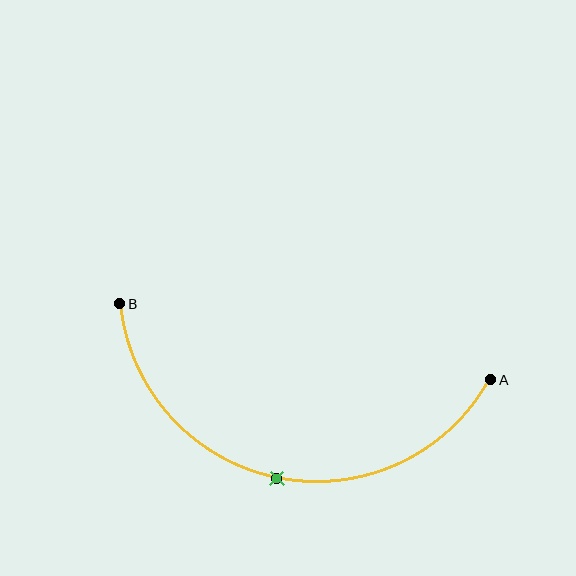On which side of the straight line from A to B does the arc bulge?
The arc bulges below the straight line connecting A and B.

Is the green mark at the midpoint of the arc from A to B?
Yes. The green mark lies on the arc at equal arc-length from both A and B — it is the arc midpoint.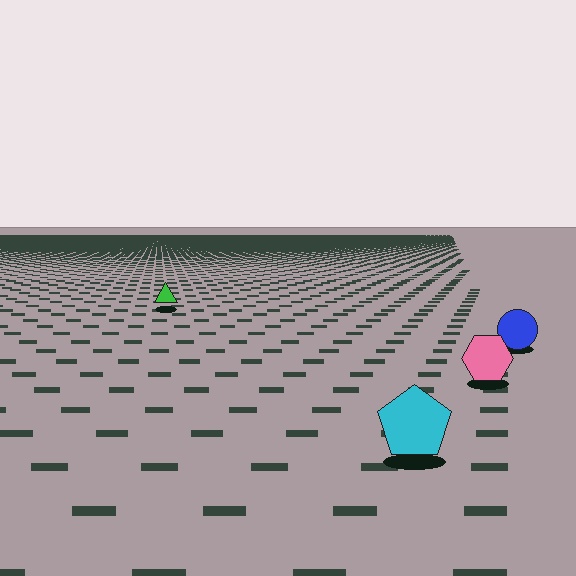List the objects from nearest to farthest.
From nearest to farthest: the cyan pentagon, the pink hexagon, the blue circle, the green triangle.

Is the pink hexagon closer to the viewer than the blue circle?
Yes. The pink hexagon is closer — you can tell from the texture gradient: the ground texture is coarser near it.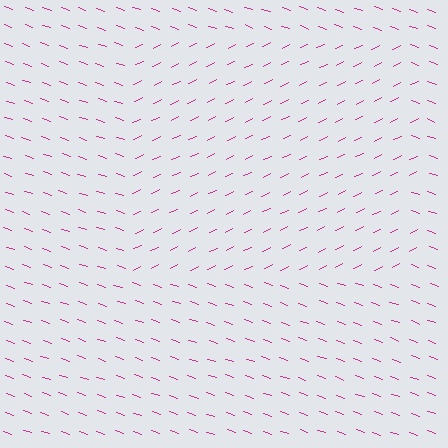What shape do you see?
I see a rectangle.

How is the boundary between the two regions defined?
The boundary is defined purely by a change in line orientation (approximately 45 degrees difference). All lines are the same color and thickness.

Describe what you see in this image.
The image is filled with small magenta line segments. A rectangle region in the image has lines oriented differently from the surrounding lines, creating a visible texture boundary.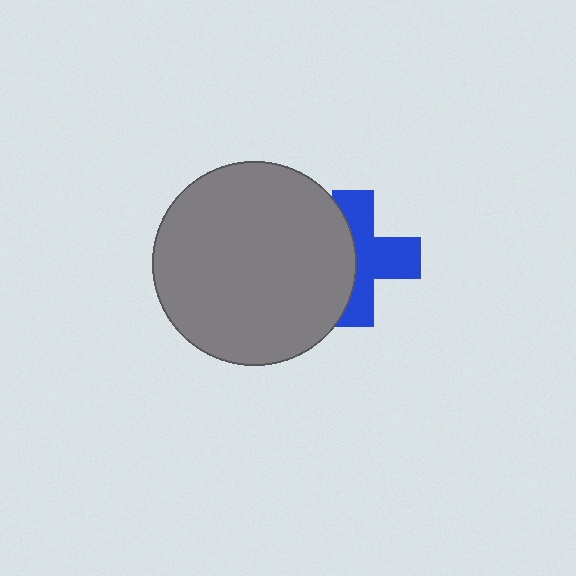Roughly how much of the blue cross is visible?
About half of it is visible (roughly 56%).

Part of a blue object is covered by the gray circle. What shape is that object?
It is a cross.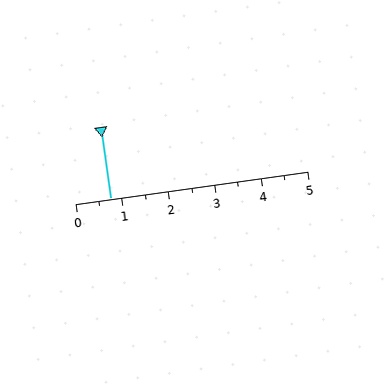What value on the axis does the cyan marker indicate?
The marker indicates approximately 0.8.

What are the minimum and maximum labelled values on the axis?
The axis runs from 0 to 5.